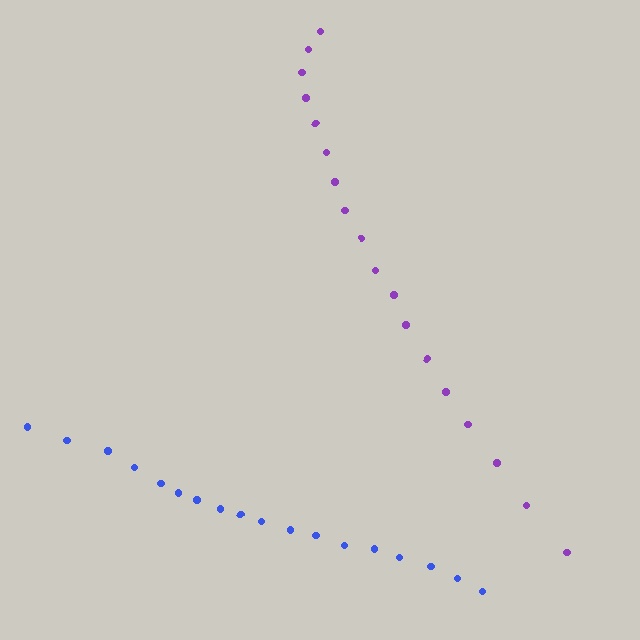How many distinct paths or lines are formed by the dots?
There are 2 distinct paths.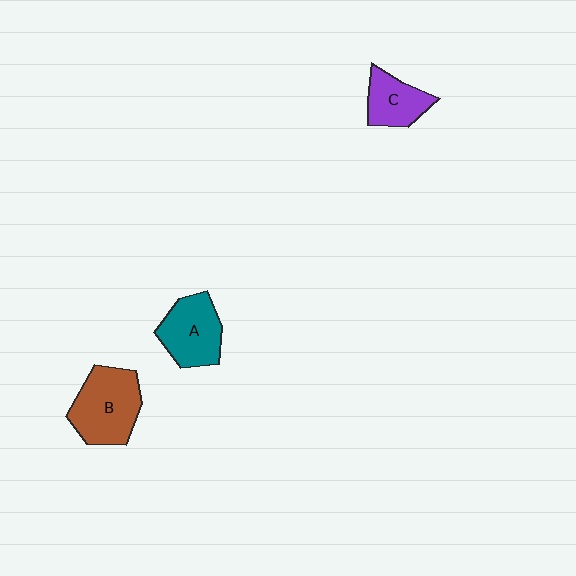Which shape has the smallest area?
Shape C (purple).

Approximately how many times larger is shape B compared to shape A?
Approximately 1.2 times.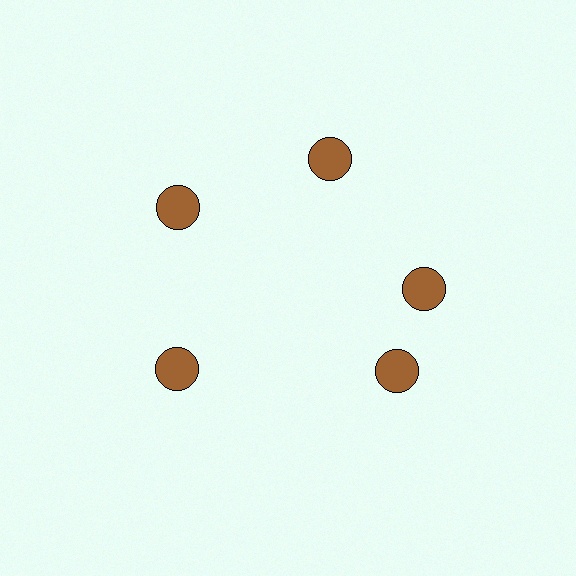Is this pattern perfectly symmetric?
No. The 5 brown circles are arranged in a ring, but one element near the 5 o'clock position is rotated out of alignment along the ring, breaking the 5-fold rotational symmetry.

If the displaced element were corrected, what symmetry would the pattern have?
It would have 5-fold rotational symmetry — the pattern would map onto itself every 72 degrees.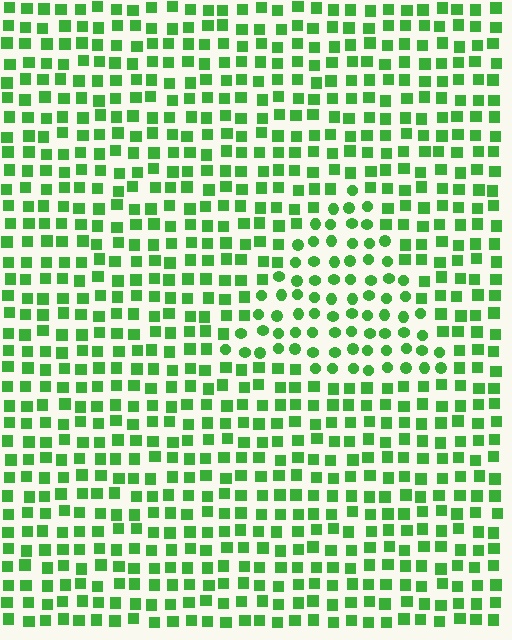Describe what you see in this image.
The image is filled with small green elements arranged in a uniform grid. A triangle-shaped region contains circles, while the surrounding area contains squares. The boundary is defined purely by the change in element shape.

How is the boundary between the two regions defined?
The boundary is defined by a change in element shape: circles inside vs. squares outside. All elements share the same color and spacing.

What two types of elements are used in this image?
The image uses circles inside the triangle region and squares outside it.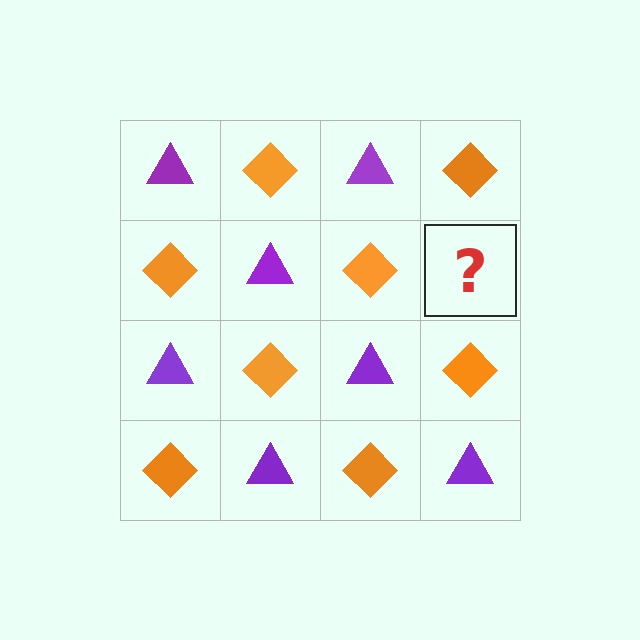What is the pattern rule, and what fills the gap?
The rule is that it alternates purple triangle and orange diamond in a checkerboard pattern. The gap should be filled with a purple triangle.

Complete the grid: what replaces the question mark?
The question mark should be replaced with a purple triangle.